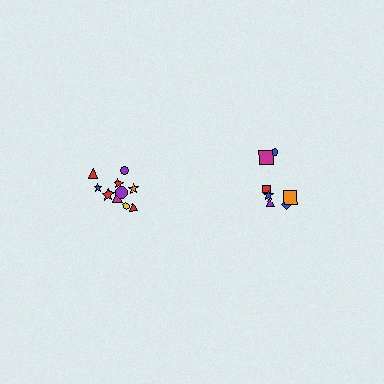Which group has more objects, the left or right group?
The left group.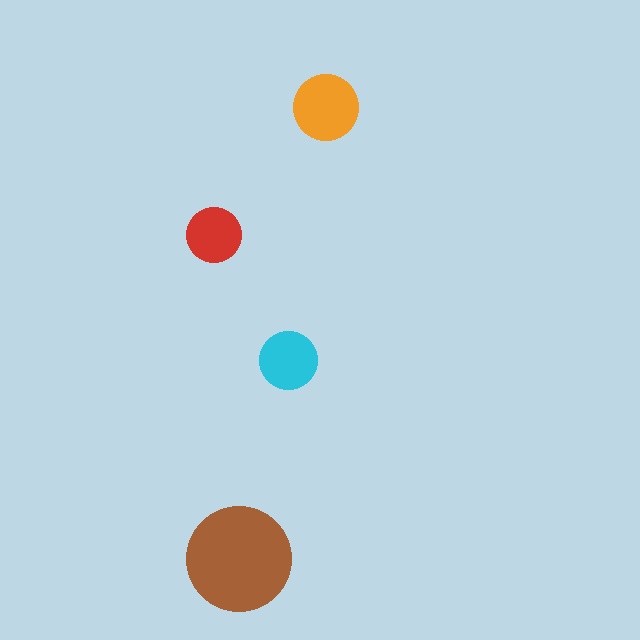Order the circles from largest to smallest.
the brown one, the orange one, the cyan one, the red one.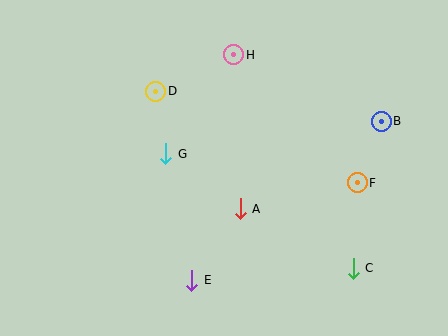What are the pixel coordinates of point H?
Point H is at (234, 55).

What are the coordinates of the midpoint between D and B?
The midpoint between D and B is at (268, 106).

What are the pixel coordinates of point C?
Point C is at (353, 268).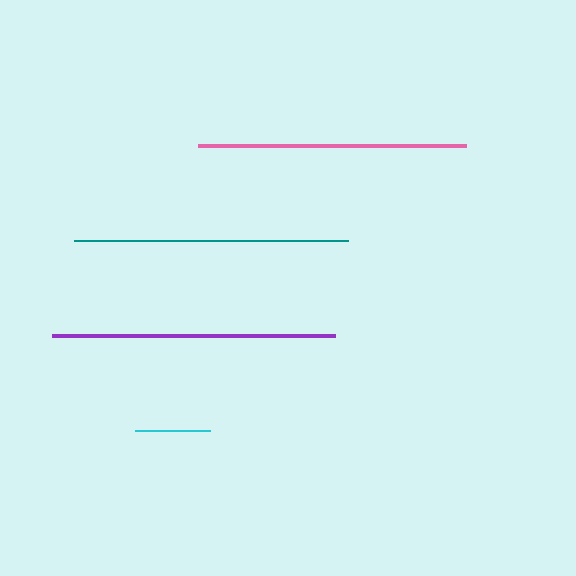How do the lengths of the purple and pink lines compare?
The purple and pink lines are approximately the same length.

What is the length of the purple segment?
The purple segment is approximately 283 pixels long.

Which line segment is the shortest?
The cyan line is the shortest at approximately 75 pixels.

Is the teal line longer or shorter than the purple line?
The purple line is longer than the teal line.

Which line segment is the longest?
The purple line is the longest at approximately 283 pixels.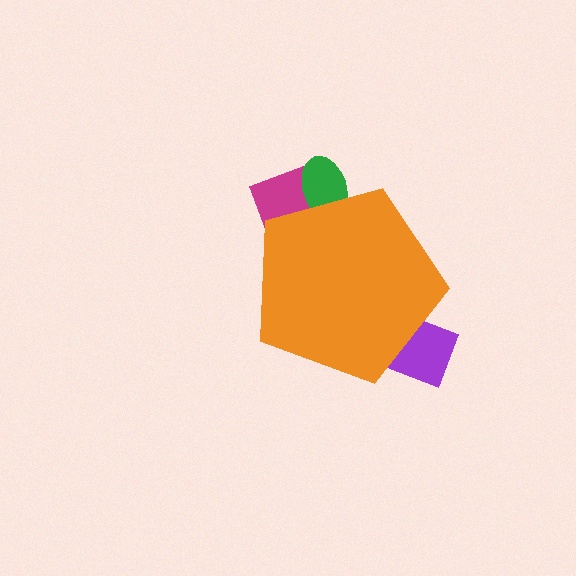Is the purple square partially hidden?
Yes, the purple square is partially hidden behind the orange pentagon.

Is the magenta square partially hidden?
Yes, the magenta square is partially hidden behind the orange pentagon.